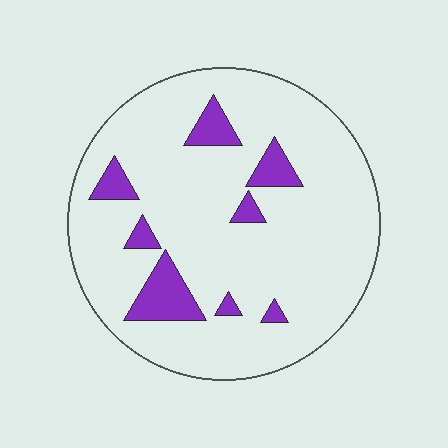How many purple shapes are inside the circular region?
8.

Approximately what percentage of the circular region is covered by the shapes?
Approximately 10%.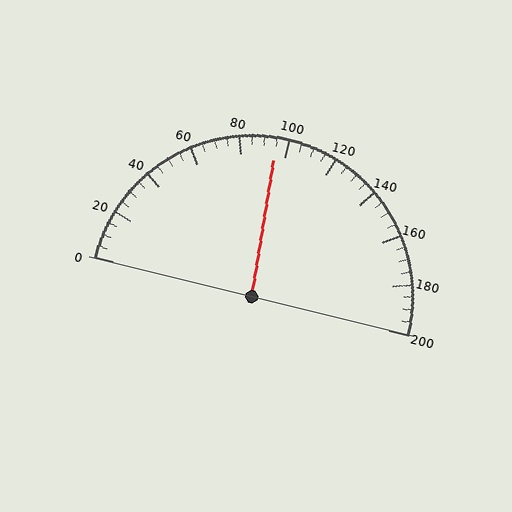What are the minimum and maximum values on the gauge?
The gauge ranges from 0 to 200.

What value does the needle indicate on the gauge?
The needle indicates approximately 95.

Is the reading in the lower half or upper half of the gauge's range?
The reading is in the lower half of the range (0 to 200).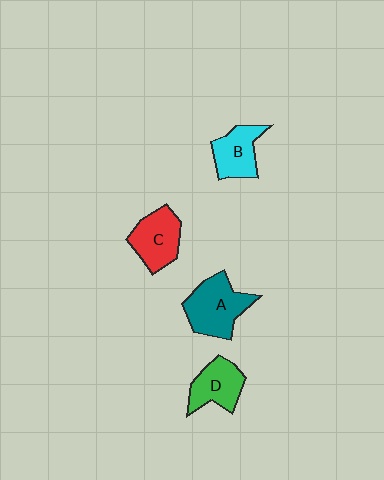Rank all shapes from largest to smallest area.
From largest to smallest: A (teal), C (red), D (green), B (cyan).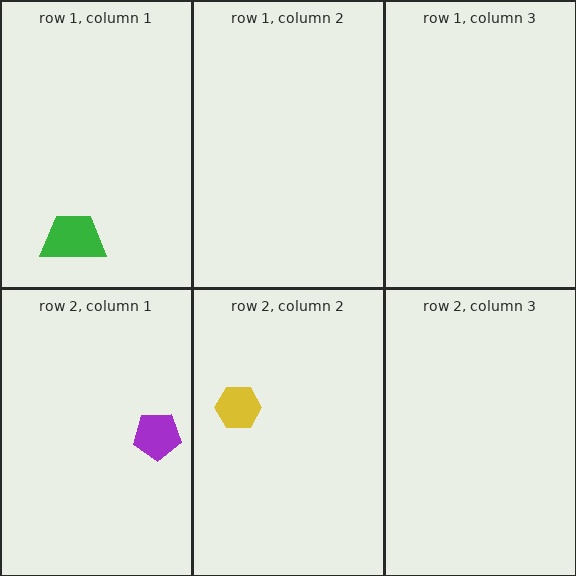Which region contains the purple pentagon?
The row 2, column 1 region.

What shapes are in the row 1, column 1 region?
The green trapezoid.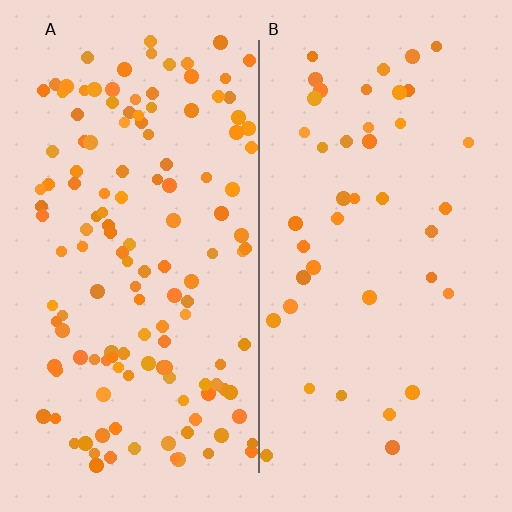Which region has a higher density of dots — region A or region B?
A (the left).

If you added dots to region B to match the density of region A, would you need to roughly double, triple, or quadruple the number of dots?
Approximately triple.